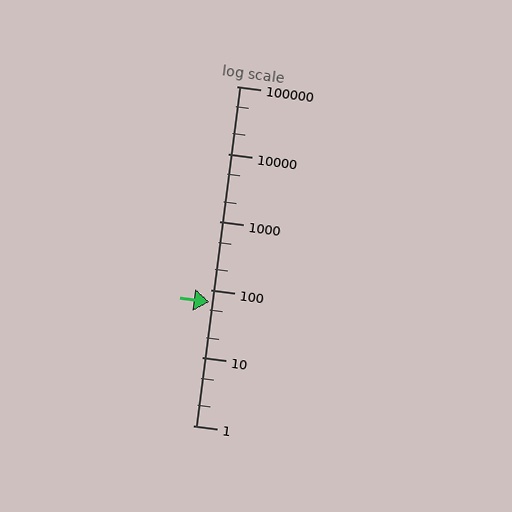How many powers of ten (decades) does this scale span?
The scale spans 5 decades, from 1 to 100000.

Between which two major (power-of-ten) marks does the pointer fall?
The pointer is between 10 and 100.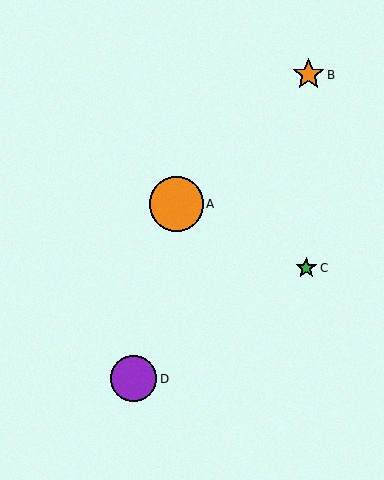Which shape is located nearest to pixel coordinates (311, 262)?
The green star (labeled C) at (306, 268) is nearest to that location.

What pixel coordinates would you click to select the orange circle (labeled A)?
Click at (176, 204) to select the orange circle A.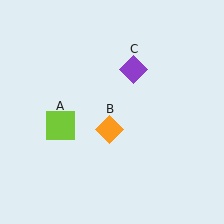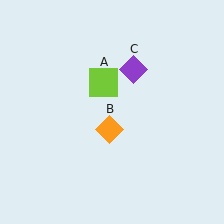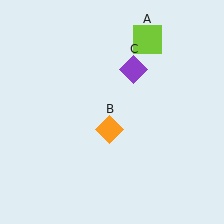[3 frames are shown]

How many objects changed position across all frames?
1 object changed position: lime square (object A).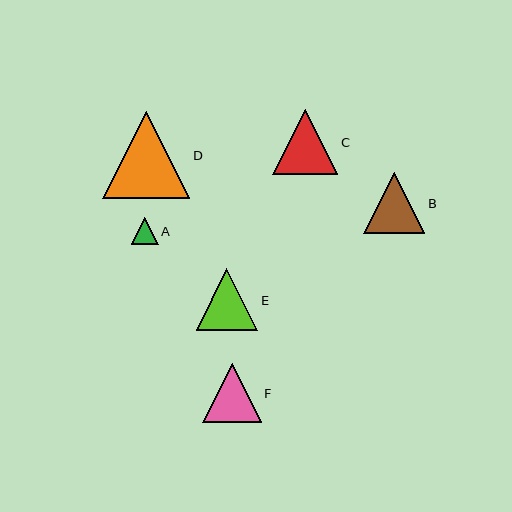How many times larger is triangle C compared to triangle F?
Triangle C is approximately 1.1 times the size of triangle F.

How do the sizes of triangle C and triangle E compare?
Triangle C and triangle E are approximately the same size.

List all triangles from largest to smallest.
From largest to smallest: D, C, E, B, F, A.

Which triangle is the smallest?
Triangle A is the smallest with a size of approximately 27 pixels.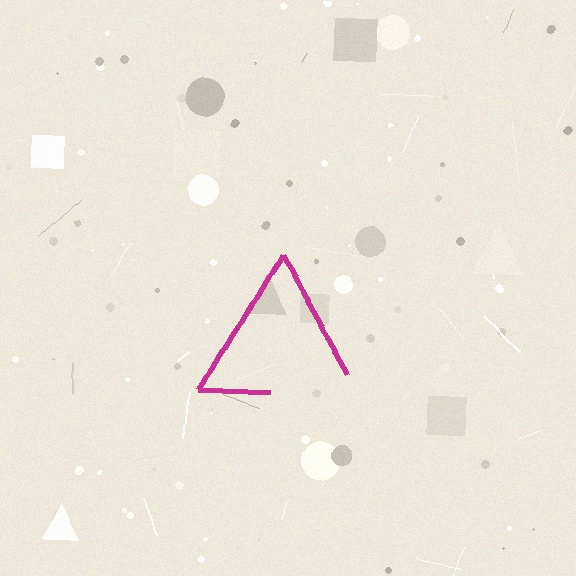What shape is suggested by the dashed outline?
The dashed outline suggests a triangle.